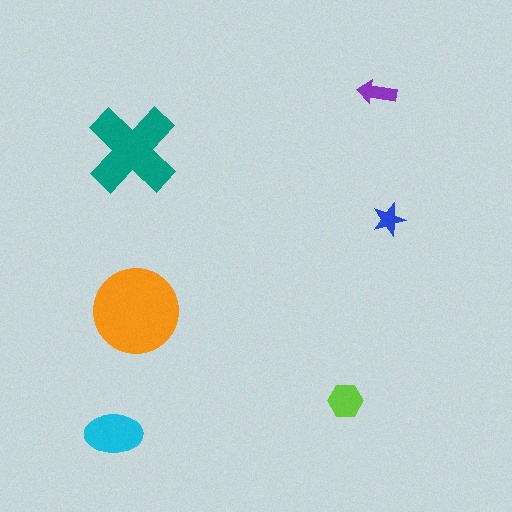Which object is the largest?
The orange circle.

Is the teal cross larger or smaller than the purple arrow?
Larger.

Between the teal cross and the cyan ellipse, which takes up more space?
The teal cross.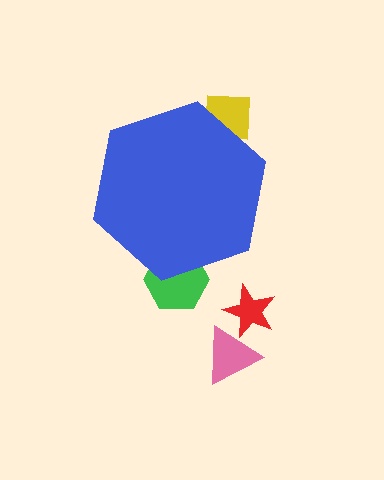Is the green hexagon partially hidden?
Yes, the green hexagon is partially hidden behind the blue hexagon.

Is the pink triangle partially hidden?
No, the pink triangle is fully visible.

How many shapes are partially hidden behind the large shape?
2 shapes are partially hidden.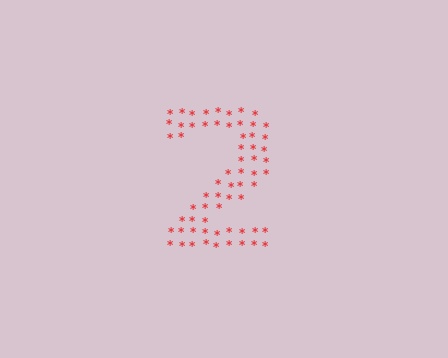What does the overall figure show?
The overall figure shows the digit 2.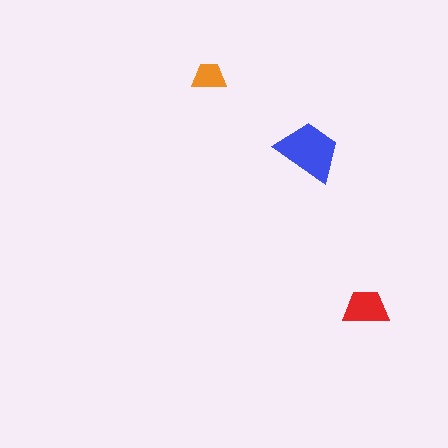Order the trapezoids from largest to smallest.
the blue one, the red one, the orange one.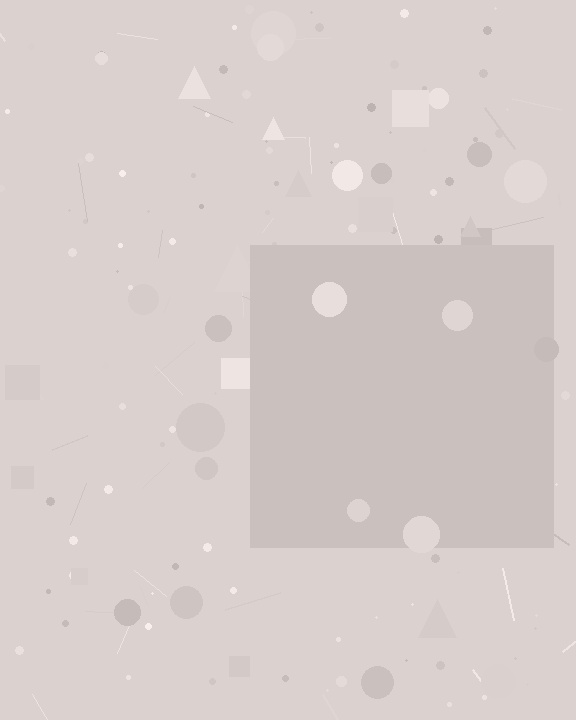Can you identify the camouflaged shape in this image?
The camouflaged shape is a square.